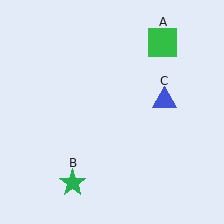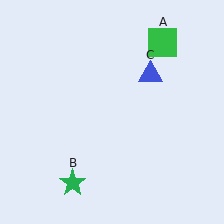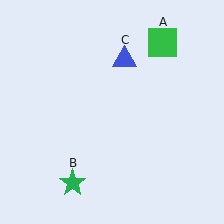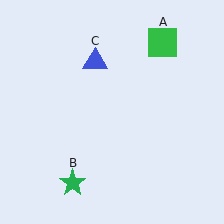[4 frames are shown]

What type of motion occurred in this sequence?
The blue triangle (object C) rotated counterclockwise around the center of the scene.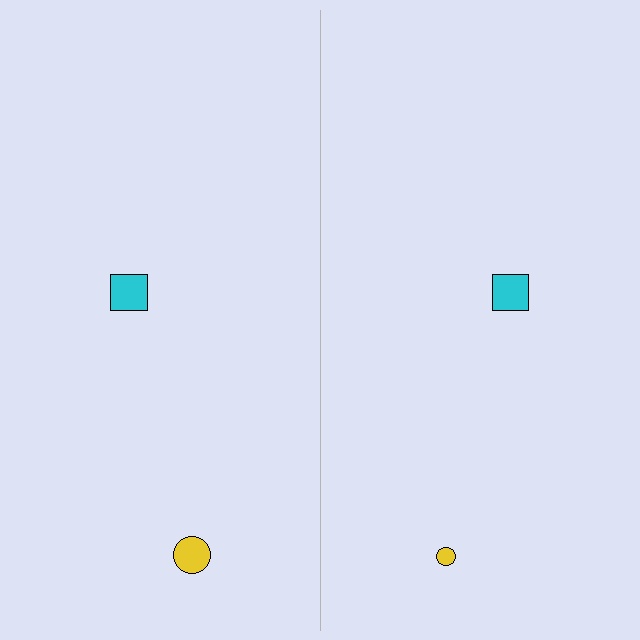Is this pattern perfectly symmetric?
No, the pattern is not perfectly symmetric. The yellow circle on the right side has a different size than its mirror counterpart.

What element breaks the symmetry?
The yellow circle on the right side has a different size than its mirror counterpart.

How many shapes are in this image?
There are 4 shapes in this image.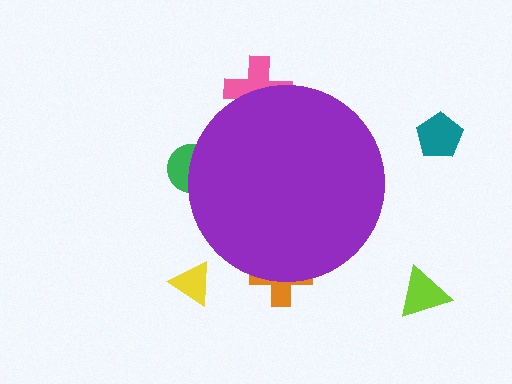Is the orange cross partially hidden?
Yes, the orange cross is partially hidden behind the purple circle.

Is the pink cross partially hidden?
Yes, the pink cross is partially hidden behind the purple circle.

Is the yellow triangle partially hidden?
No, the yellow triangle is fully visible.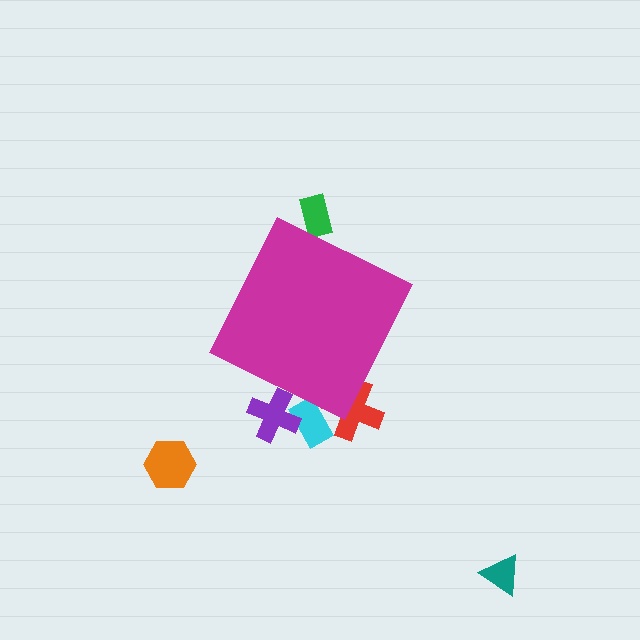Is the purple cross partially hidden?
Yes, the purple cross is partially hidden behind the magenta diamond.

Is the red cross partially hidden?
Yes, the red cross is partially hidden behind the magenta diamond.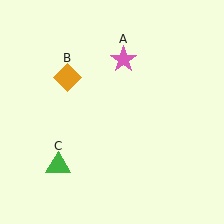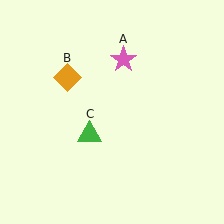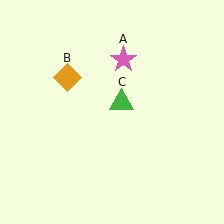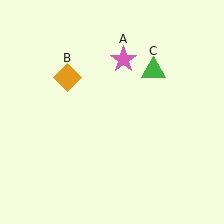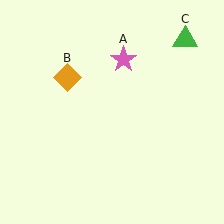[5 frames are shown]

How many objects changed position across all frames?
1 object changed position: green triangle (object C).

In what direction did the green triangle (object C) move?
The green triangle (object C) moved up and to the right.